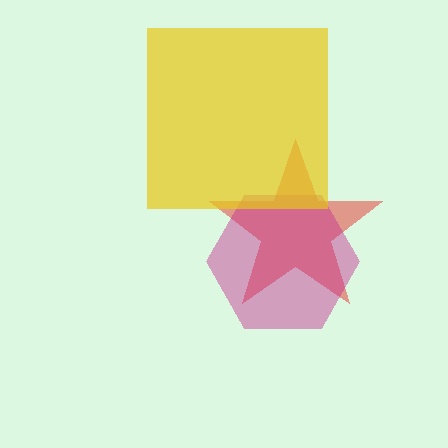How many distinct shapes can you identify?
There are 3 distinct shapes: a red star, a magenta hexagon, a yellow square.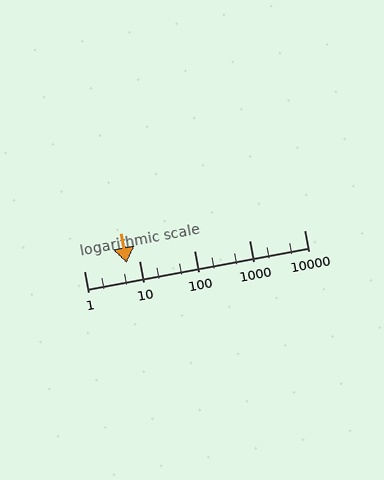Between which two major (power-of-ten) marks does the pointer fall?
The pointer is between 1 and 10.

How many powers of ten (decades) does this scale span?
The scale spans 4 decades, from 1 to 10000.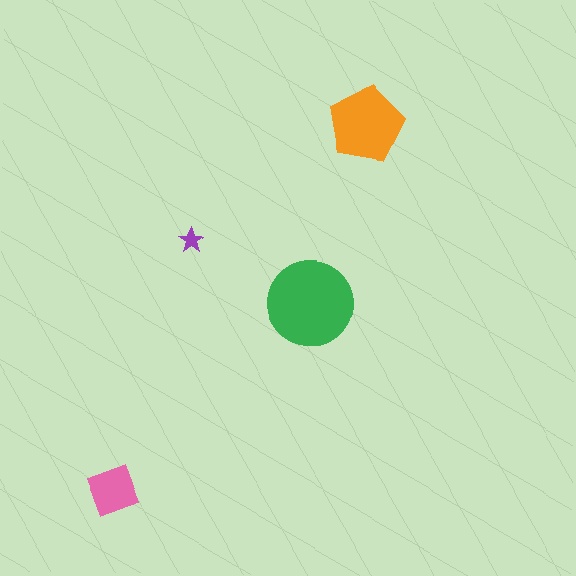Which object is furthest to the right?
The orange pentagon is rightmost.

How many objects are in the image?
There are 4 objects in the image.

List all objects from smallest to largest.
The purple star, the pink square, the orange pentagon, the green circle.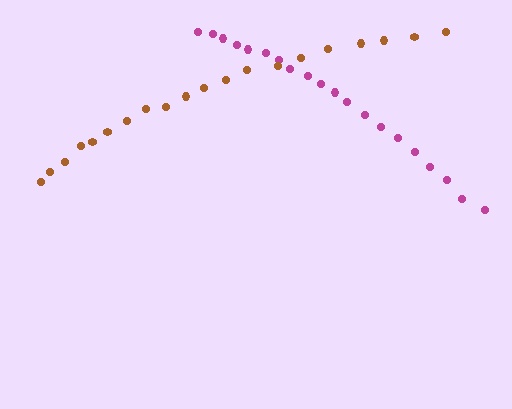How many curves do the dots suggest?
There are 2 distinct paths.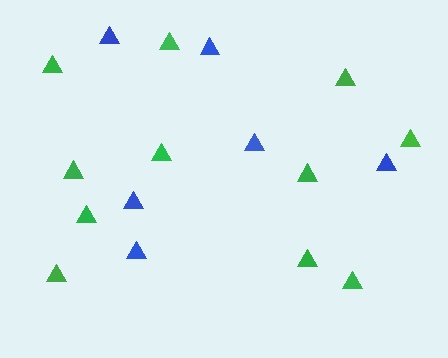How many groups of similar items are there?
There are 2 groups: one group of blue triangles (6) and one group of green triangles (11).